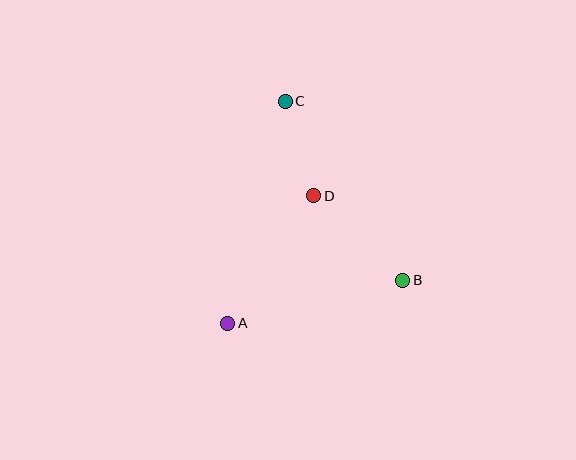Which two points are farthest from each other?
Points A and C are farthest from each other.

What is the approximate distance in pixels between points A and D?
The distance between A and D is approximately 153 pixels.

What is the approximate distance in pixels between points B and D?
The distance between B and D is approximately 123 pixels.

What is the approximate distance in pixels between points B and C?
The distance between B and C is approximately 214 pixels.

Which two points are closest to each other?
Points C and D are closest to each other.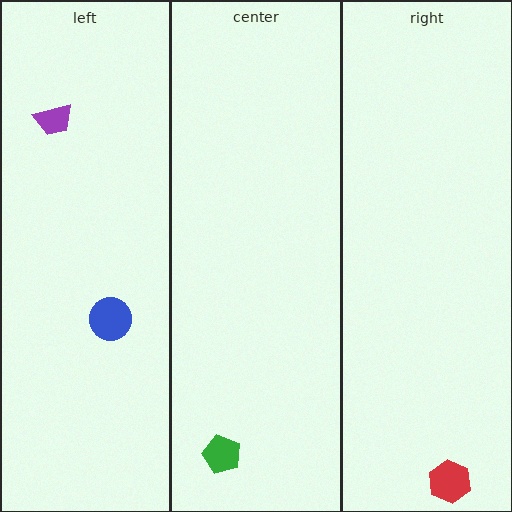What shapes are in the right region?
The red hexagon.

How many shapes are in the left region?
2.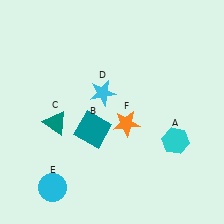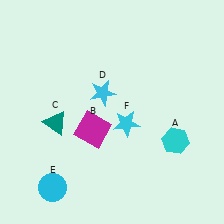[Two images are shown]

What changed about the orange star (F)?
In Image 1, F is orange. In Image 2, it changed to cyan.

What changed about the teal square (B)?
In Image 1, B is teal. In Image 2, it changed to magenta.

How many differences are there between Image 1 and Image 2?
There are 2 differences between the two images.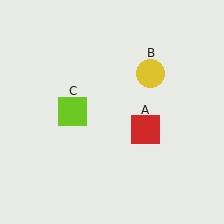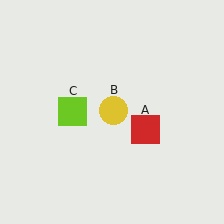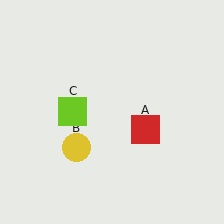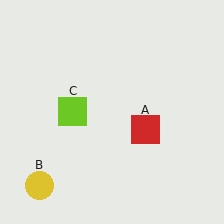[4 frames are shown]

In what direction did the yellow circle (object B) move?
The yellow circle (object B) moved down and to the left.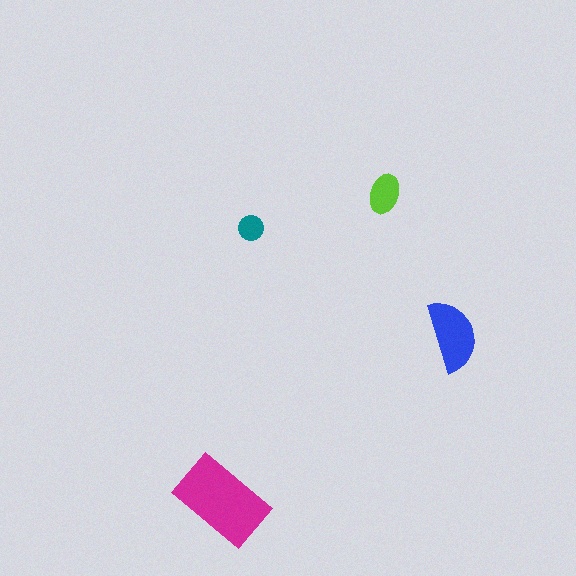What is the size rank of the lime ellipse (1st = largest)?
3rd.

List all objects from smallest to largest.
The teal circle, the lime ellipse, the blue semicircle, the magenta rectangle.